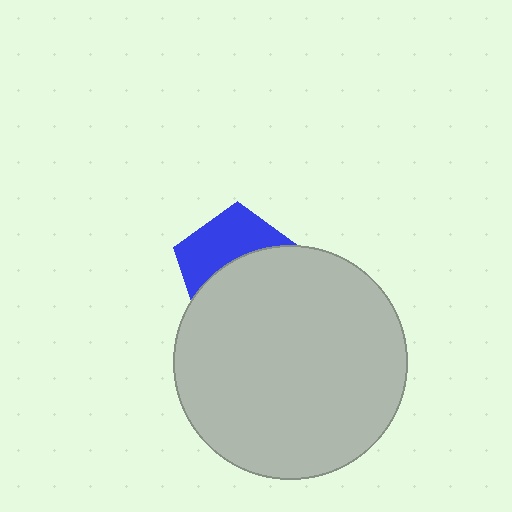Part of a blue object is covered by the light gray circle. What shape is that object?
It is a pentagon.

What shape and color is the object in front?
The object in front is a light gray circle.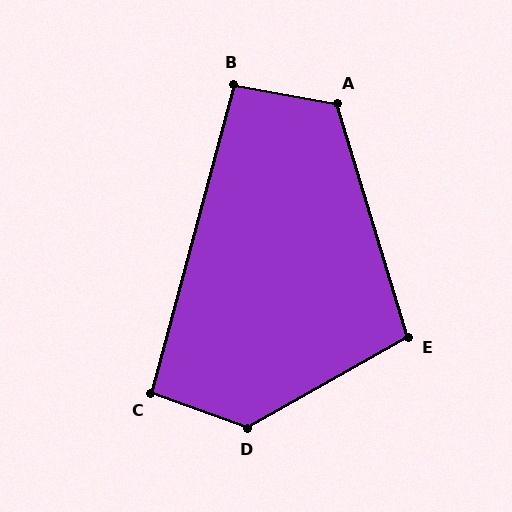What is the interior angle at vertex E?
Approximately 103 degrees (obtuse).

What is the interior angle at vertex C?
Approximately 95 degrees (obtuse).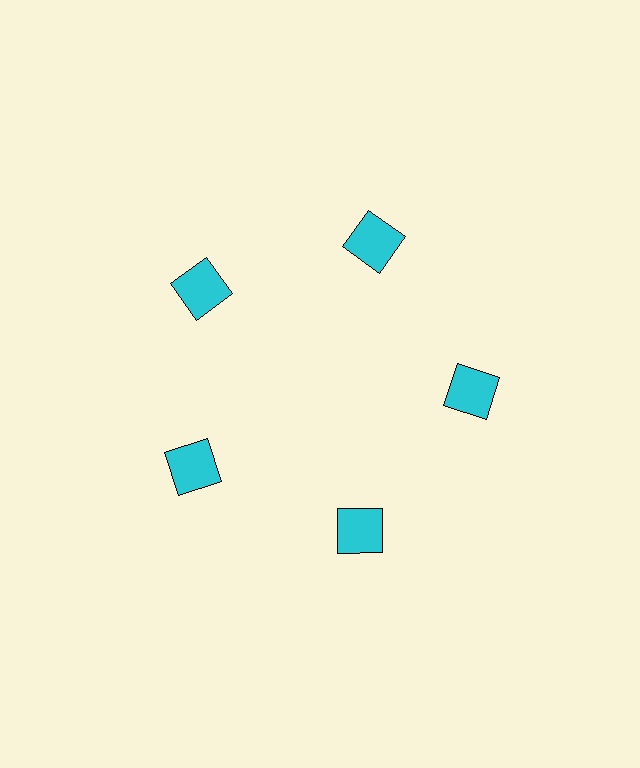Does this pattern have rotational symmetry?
Yes, this pattern has 5-fold rotational symmetry. It looks the same after rotating 72 degrees around the center.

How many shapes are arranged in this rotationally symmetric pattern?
There are 5 shapes, arranged in 5 groups of 1.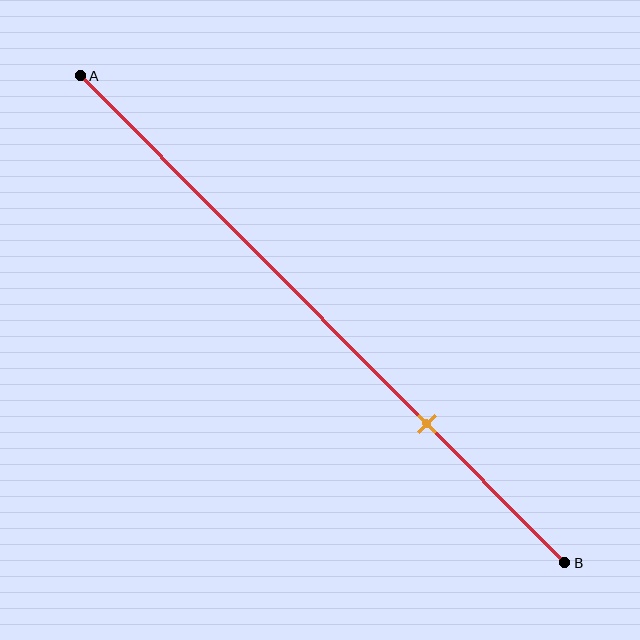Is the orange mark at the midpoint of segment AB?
No, the mark is at about 70% from A, not at the 50% midpoint.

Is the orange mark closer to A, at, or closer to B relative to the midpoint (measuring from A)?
The orange mark is closer to point B than the midpoint of segment AB.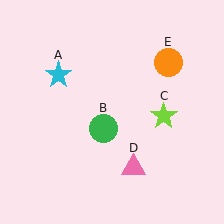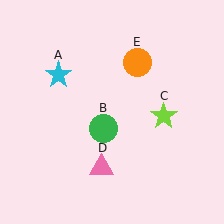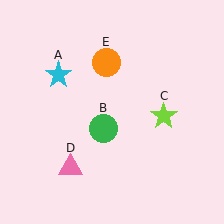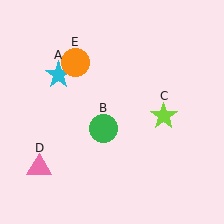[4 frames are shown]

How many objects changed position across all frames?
2 objects changed position: pink triangle (object D), orange circle (object E).